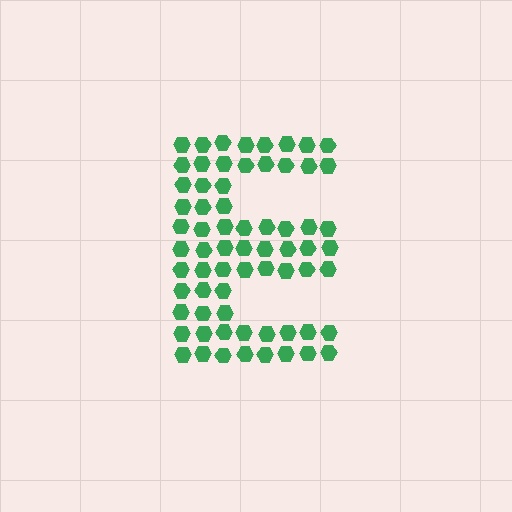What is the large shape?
The large shape is the letter E.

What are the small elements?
The small elements are hexagons.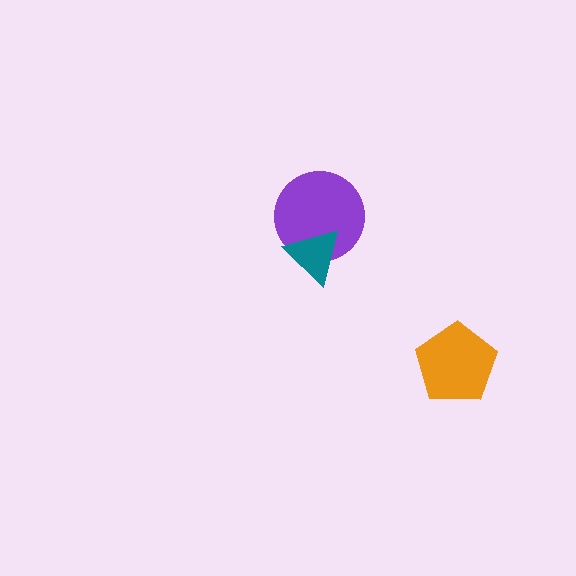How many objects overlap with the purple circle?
1 object overlaps with the purple circle.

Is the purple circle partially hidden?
Yes, it is partially covered by another shape.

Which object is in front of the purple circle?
The teal triangle is in front of the purple circle.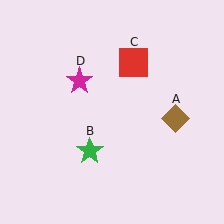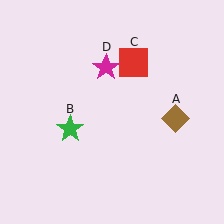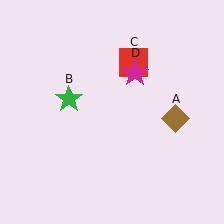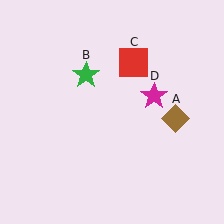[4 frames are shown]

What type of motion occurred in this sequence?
The green star (object B), magenta star (object D) rotated clockwise around the center of the scene.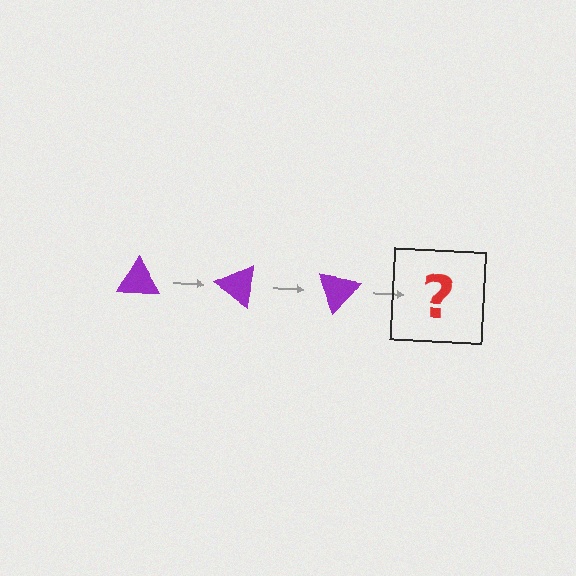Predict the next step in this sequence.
The next step is a purple triangle rotated 105 degrees.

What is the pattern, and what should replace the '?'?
The pattern is that the triangle rotates 35 degrees each step. The '?' should be a purple triangle rotated 105 degrees.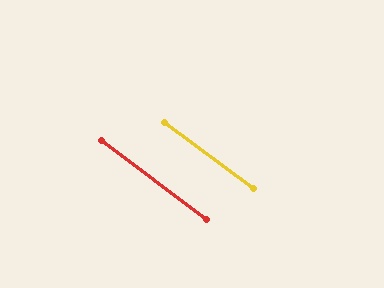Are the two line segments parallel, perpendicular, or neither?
Parallel — their directions differ by only 0.2°.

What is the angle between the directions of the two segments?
Approximately 0 degrees.